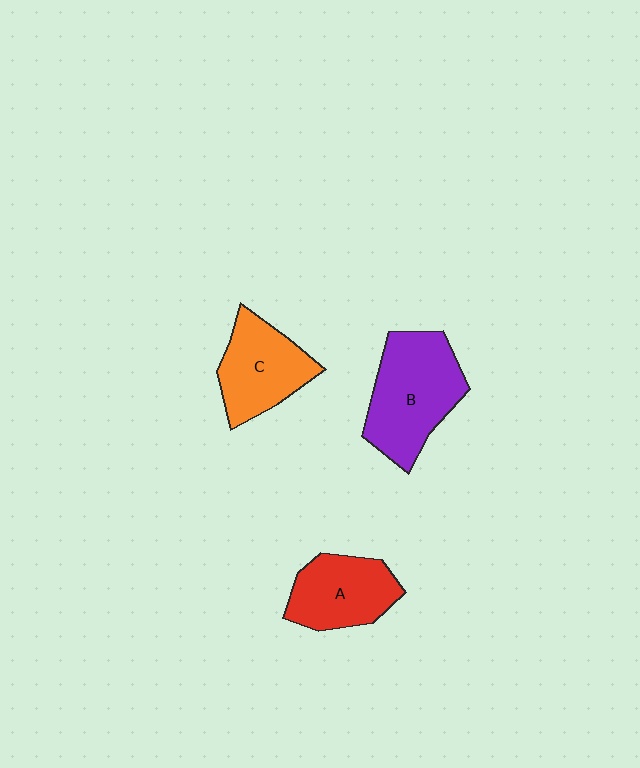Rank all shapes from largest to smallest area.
From largest to smallest: B (purple), C (orange), A (red).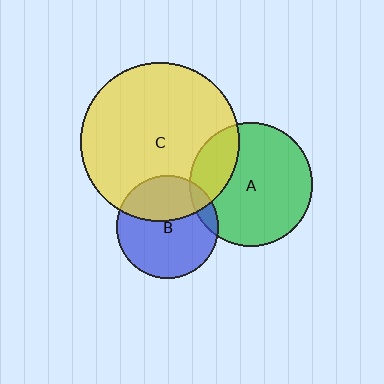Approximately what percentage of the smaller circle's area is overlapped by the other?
Approximately 35%.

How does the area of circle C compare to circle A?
Approximately 1.7 times.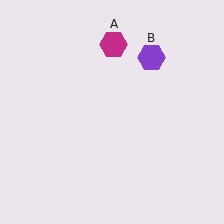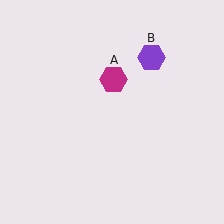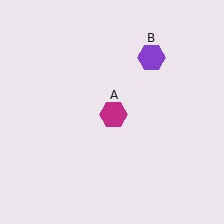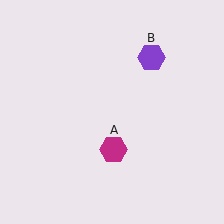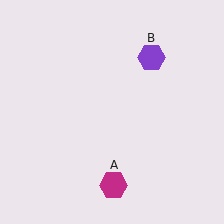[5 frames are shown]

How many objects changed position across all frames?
1 object changed position: magenta hexagon (object A).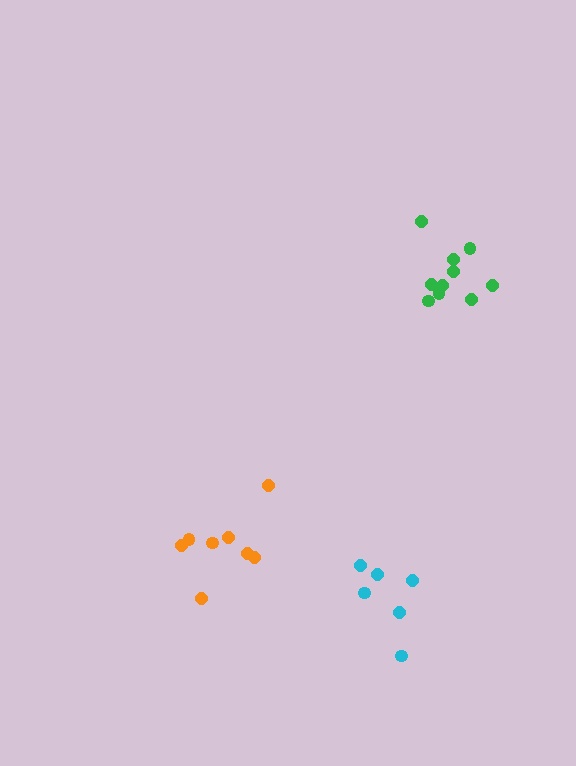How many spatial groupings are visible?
There are 3 spatial groupings.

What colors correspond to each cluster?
The clusters are colored: green, orange, cyan.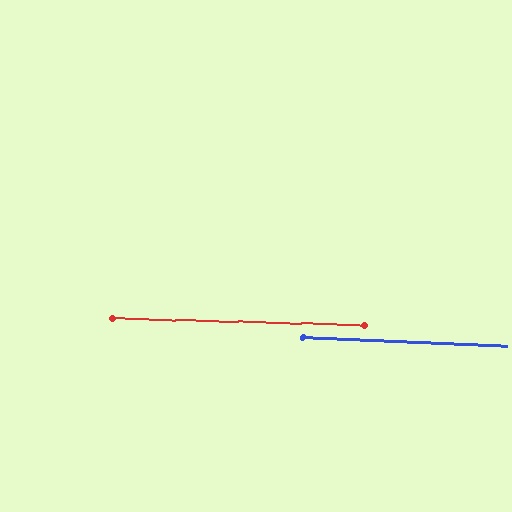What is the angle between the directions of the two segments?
Approximately 1 degree.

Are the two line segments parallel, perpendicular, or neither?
Parallel — their directions differ by only 0.8°.